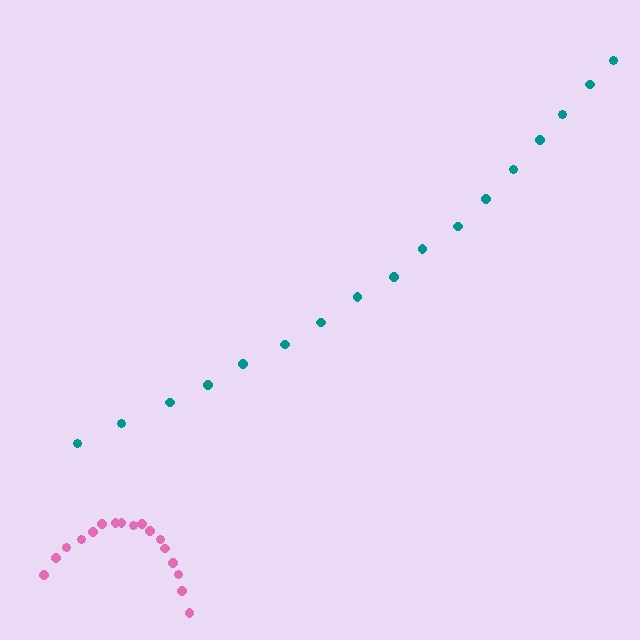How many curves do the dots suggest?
There are 2 distinct paths.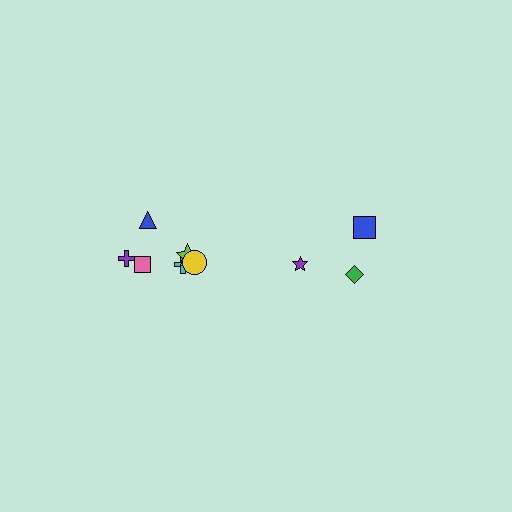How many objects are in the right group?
There are 3 objects.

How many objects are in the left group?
There are 6 objects.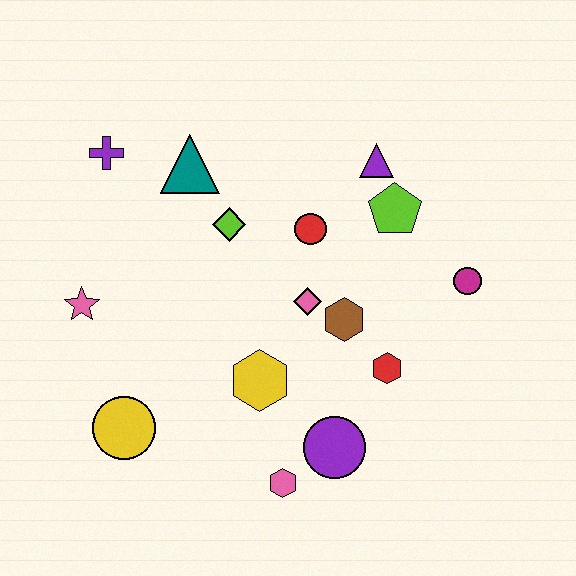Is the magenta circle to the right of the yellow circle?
Yes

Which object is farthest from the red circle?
The yellow circle is farthest from the red circle.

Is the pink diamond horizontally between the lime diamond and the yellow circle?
No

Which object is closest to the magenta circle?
The lime pentagon is closest to the magenta circle.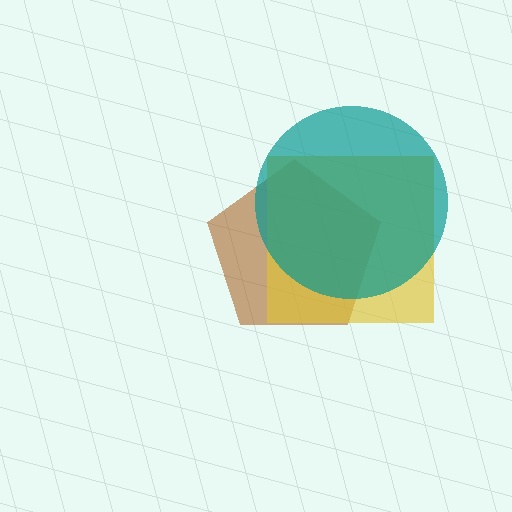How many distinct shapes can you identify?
There are 3 distinct shapes: a brown pentagon, a yellow square, a teal circle.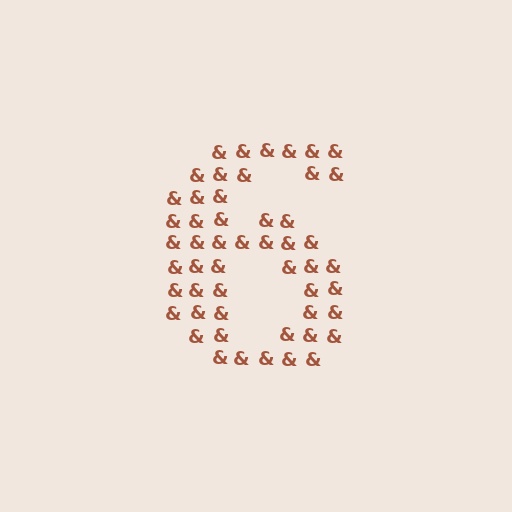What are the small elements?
The small elements are ampersands.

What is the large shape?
The large shape is the digit 6.